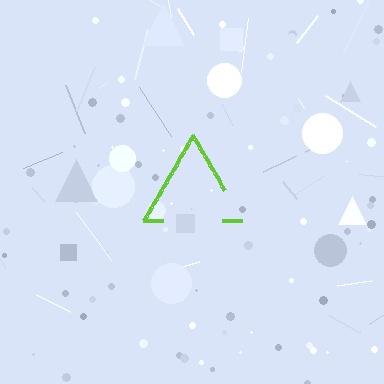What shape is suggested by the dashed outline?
The dashed outline suggests a triangle.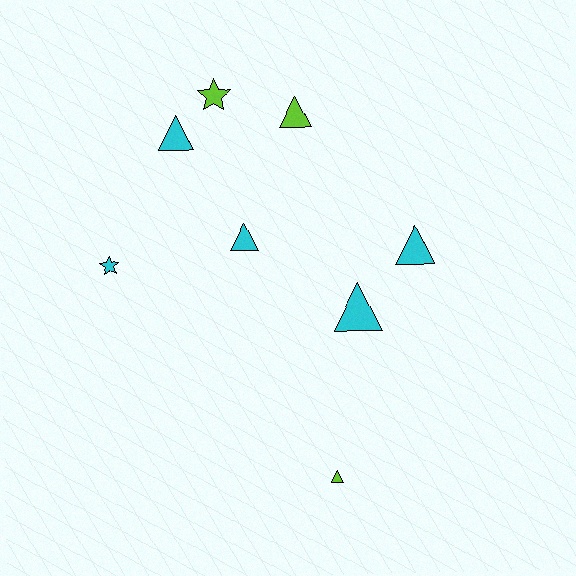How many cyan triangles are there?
There are 4 cyan triangles.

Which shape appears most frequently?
Triangle, with 6 objects.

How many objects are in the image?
There are 8 objects.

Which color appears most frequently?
Cyan, with 5 objects.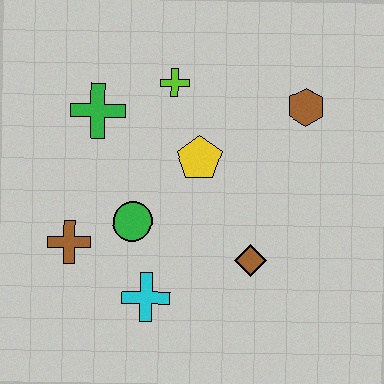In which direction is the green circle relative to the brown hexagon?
The green circle is to the left of the brown hexagon.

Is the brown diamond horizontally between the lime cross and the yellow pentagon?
No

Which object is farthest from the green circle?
The brown hexagon is farthest from the green circle.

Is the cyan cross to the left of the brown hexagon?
Yes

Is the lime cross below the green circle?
No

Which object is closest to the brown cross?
The green circle is closest to the brown cross.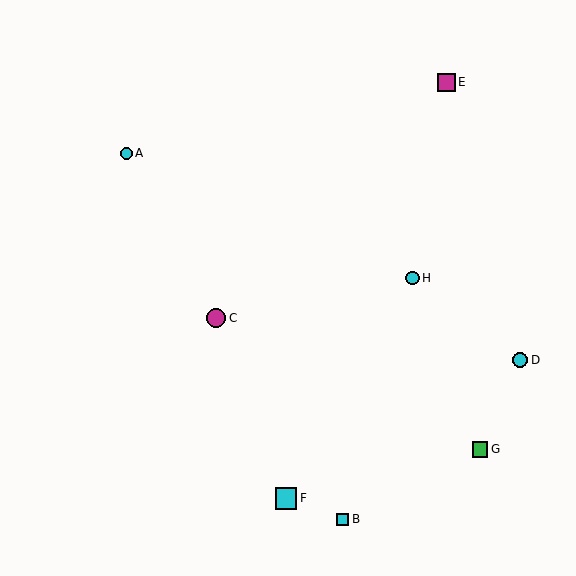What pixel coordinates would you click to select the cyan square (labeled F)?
Click at (286, 498) to select the cyan square F.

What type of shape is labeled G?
Shape G is a green square.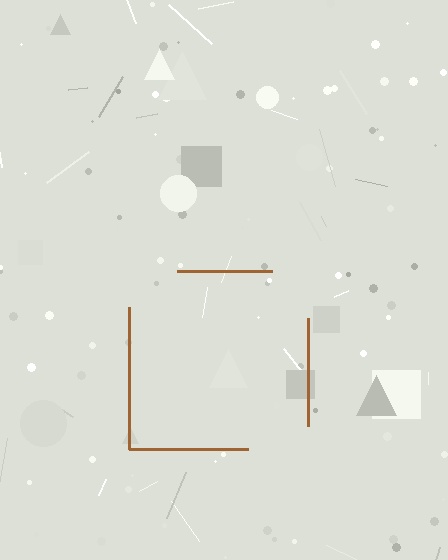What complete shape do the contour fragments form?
The contour fragments form a square.